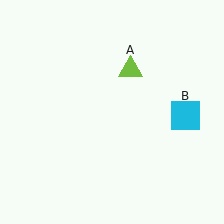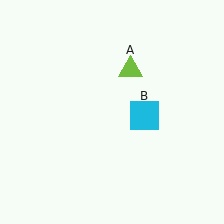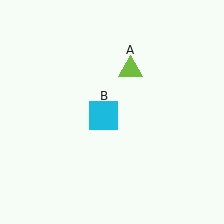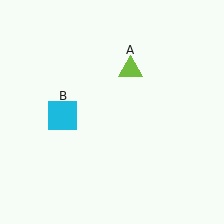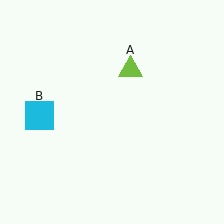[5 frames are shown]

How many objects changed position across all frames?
1 object changed position: cyan square (object B).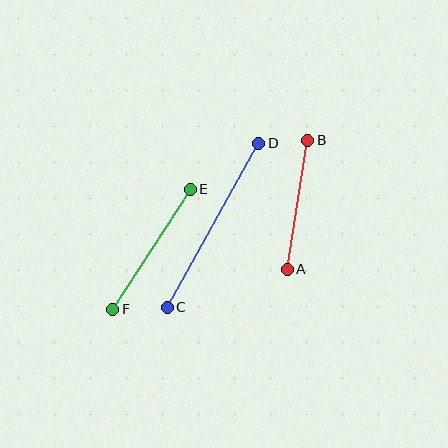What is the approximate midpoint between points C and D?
The midpoint is at approximately (213, 225) pixels.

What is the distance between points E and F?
The distance is approximately 143 pixels.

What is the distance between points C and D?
The distance is approximately 188 pixels.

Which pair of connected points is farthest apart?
Points C and D are farthest apart.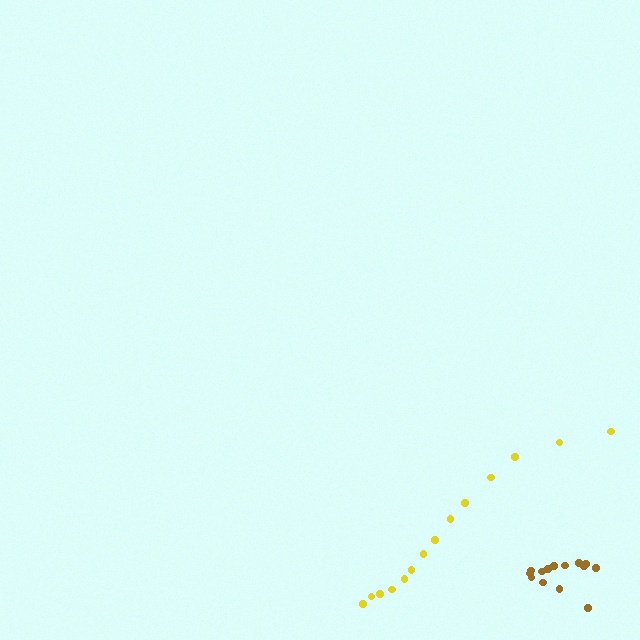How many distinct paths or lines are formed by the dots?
There are 2 distinct paths.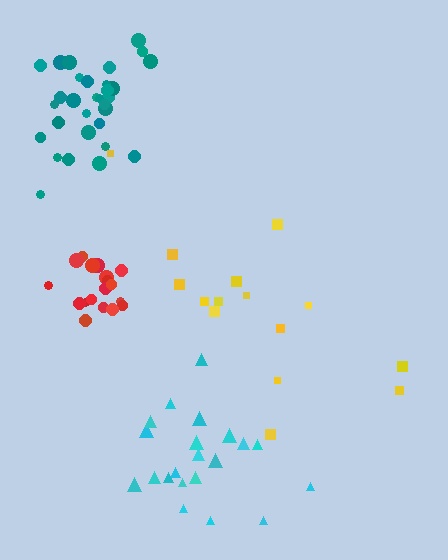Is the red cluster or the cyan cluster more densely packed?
Red.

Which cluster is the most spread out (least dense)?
Yellow.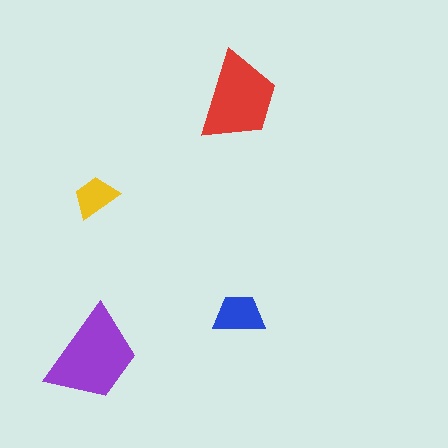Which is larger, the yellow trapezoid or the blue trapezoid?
The blue one.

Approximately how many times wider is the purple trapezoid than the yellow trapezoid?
About 2 times wider.